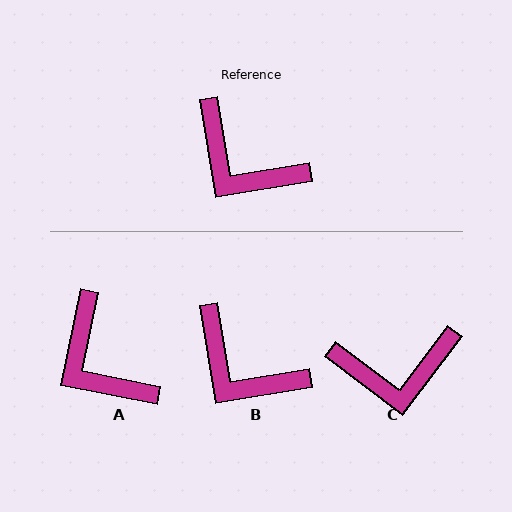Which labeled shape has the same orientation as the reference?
B.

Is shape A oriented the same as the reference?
No, it is off by about 21 degrees.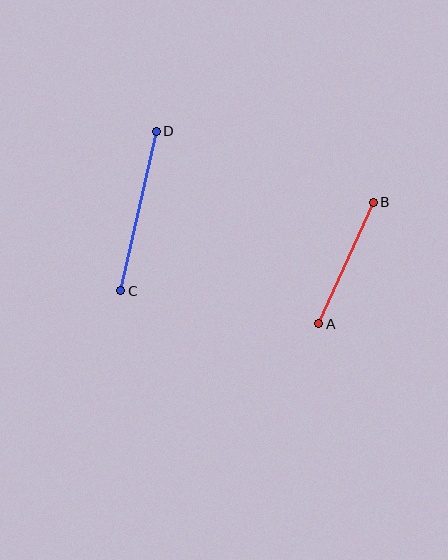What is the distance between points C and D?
The distance is approximately 163 pixels.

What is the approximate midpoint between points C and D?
The midpoint is at approximately (138, 211) pixels.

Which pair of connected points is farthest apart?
Points C and D are farthest apart.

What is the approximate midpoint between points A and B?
The midpoint is at approximately (346, 263) pixels.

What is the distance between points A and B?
The distance is approximately 133 pixels.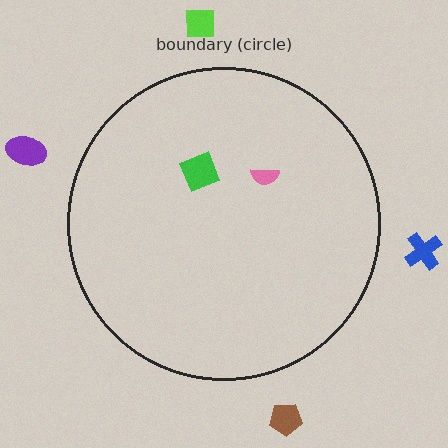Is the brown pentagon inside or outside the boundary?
Outside.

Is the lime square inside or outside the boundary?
Outside.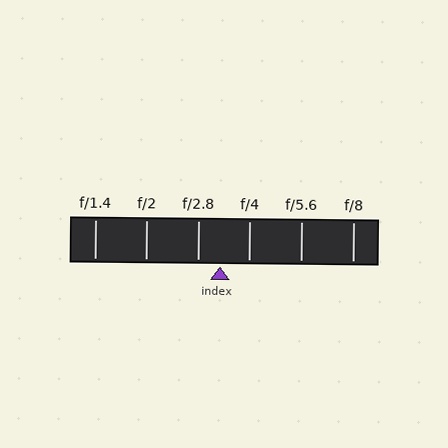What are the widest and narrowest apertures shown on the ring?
The widest aperture shown is f/1.4 and the narrowest is f/8.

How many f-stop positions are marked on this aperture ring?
There are 6 f-stop positions marked.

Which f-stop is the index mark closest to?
The index mark is closest to f/2.8.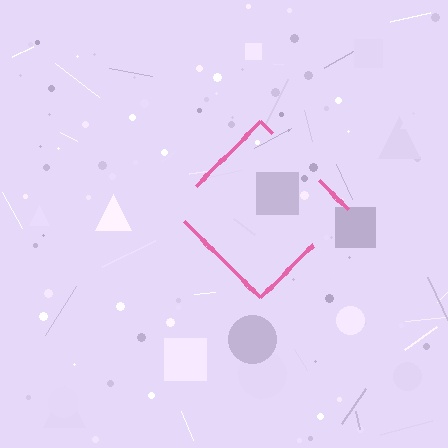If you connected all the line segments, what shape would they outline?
They would outline a diamond.